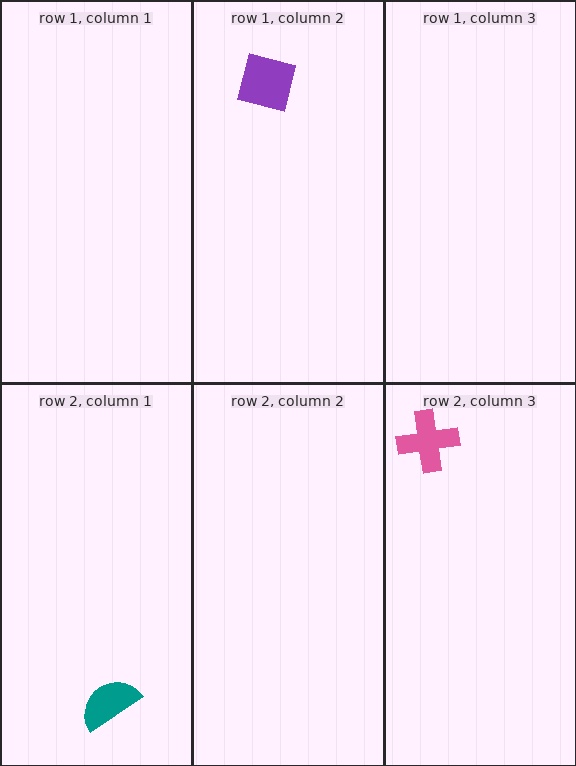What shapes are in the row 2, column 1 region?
The teal semicircle.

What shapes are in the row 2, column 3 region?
The pink cross.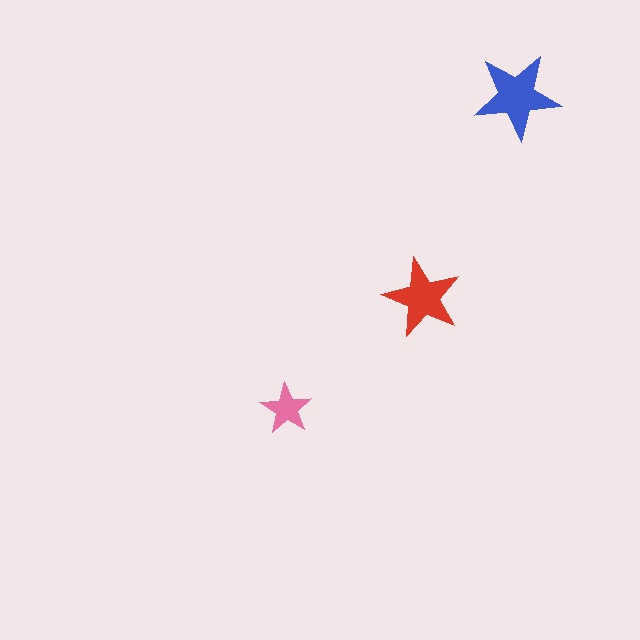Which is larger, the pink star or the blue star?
The blue one.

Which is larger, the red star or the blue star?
The blue one.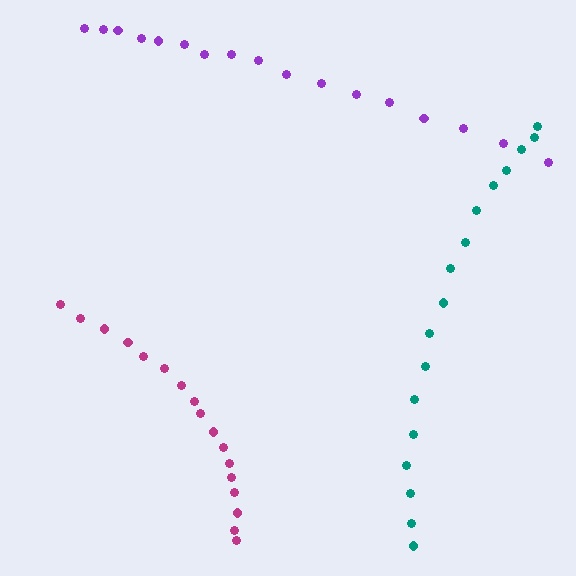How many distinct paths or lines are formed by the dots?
There are 3 distinct paths.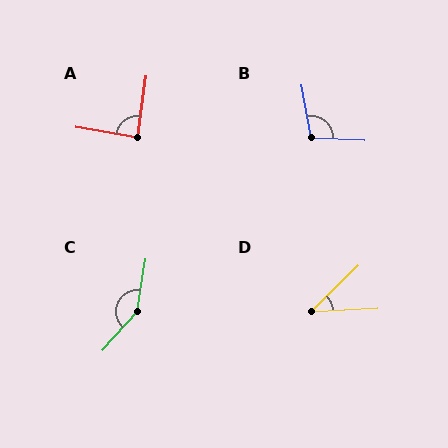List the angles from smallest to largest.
D (41°), A (88°), B (103°), C (147°).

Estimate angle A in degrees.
Approximately 88 degrees.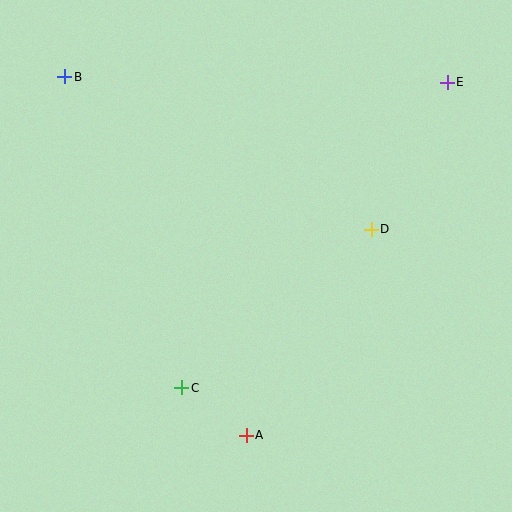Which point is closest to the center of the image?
Point D at (371, 229) is closest to the center.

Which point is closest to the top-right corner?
Point E is closest to the top-right corner.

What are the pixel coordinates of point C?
Point C is at (182, 388).